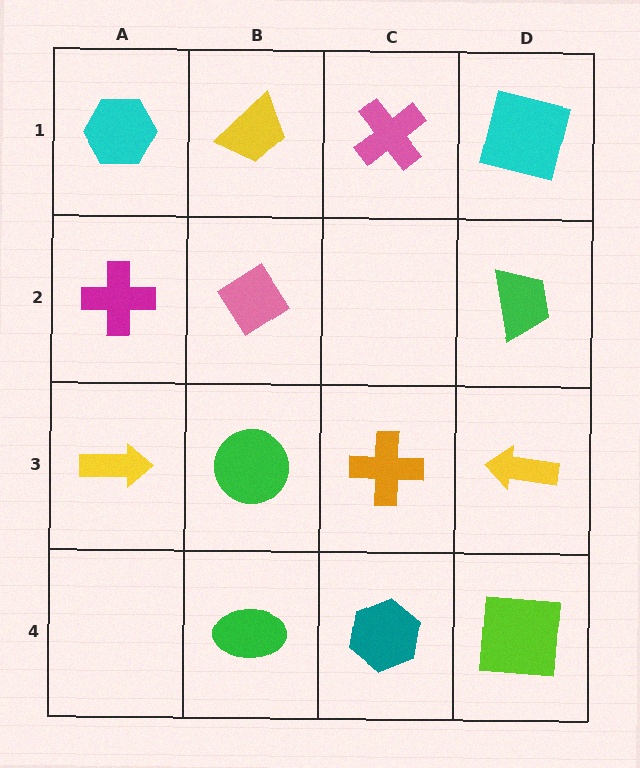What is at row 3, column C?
An orange cross.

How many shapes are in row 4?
3 shapes.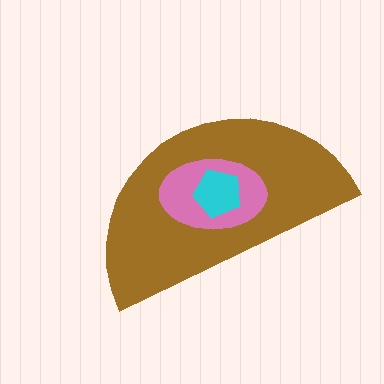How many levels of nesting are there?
3.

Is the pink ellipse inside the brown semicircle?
Yes.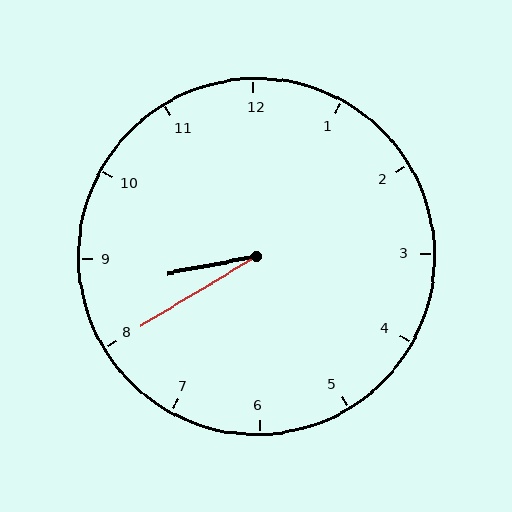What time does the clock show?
8:40.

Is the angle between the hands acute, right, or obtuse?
It is acute.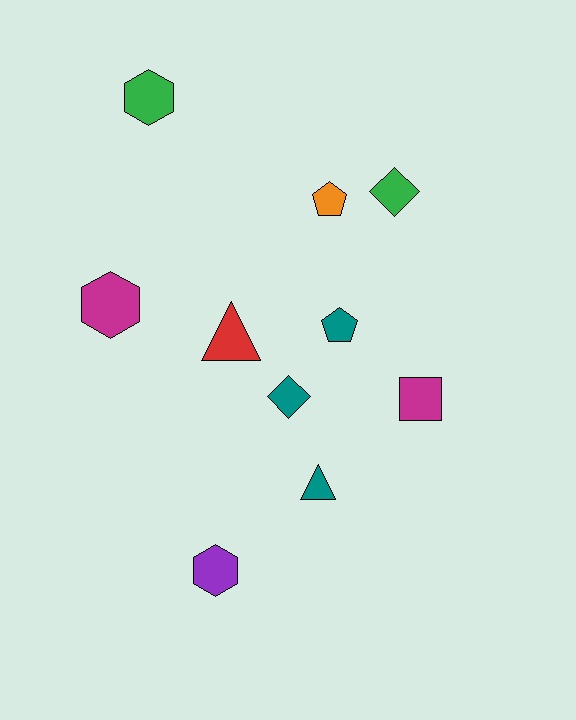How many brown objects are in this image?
There are no brown objects.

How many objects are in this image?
There are 10 objects.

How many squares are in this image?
There is 1 square.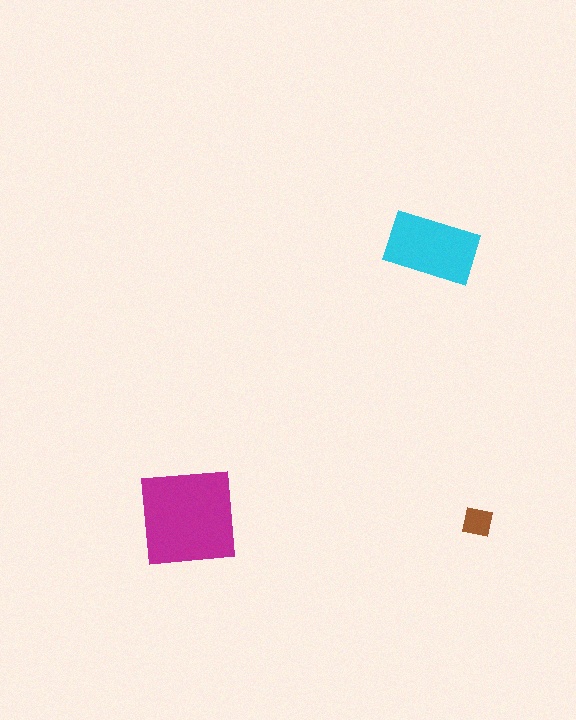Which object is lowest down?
The brown square is bottommost.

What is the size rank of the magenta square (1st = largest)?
1st.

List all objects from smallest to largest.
The brown square, the cyan rectangle, the magenta square.